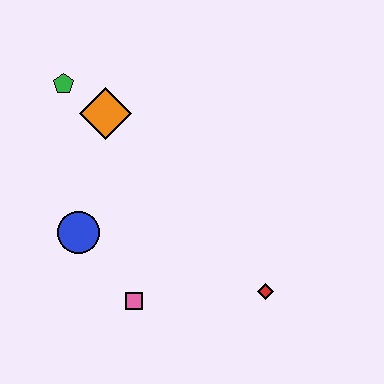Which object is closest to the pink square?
The blue circle is closest to the pink square.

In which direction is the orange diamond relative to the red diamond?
The orange diamond is above the red diamond.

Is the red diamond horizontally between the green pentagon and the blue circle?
No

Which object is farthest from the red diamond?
The green pentagon is farthest from the red diamond.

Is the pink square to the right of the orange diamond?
Yes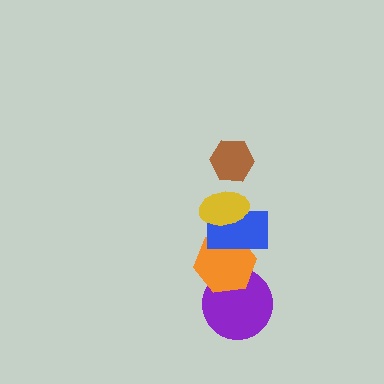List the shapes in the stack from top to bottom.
From top to bottom: the brown hexagon, the yellow ellipse, the blue rectangle, the orange hexagon, the purple circle.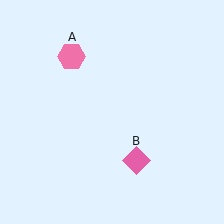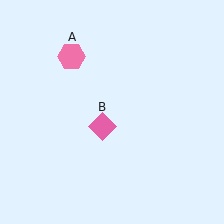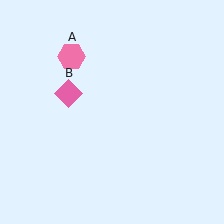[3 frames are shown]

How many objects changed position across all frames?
1 object changed position: pink diamond (object B).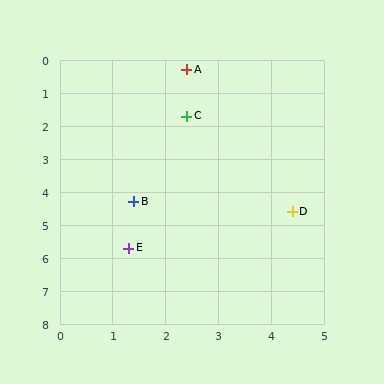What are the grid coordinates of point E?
Point E is at approximately (1.3, 5.7).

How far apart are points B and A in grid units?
Points B and A are about 4.1 grid units apart.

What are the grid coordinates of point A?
Point A is at approximately (2.4, 0.3).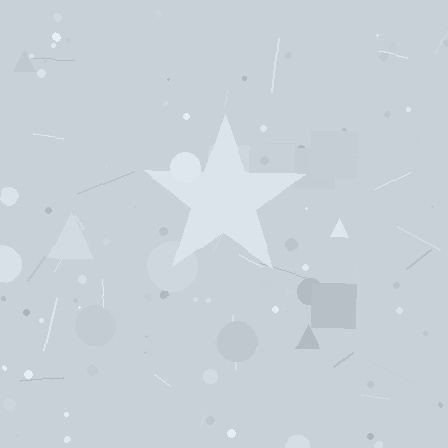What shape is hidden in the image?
A star is hidden in the image.